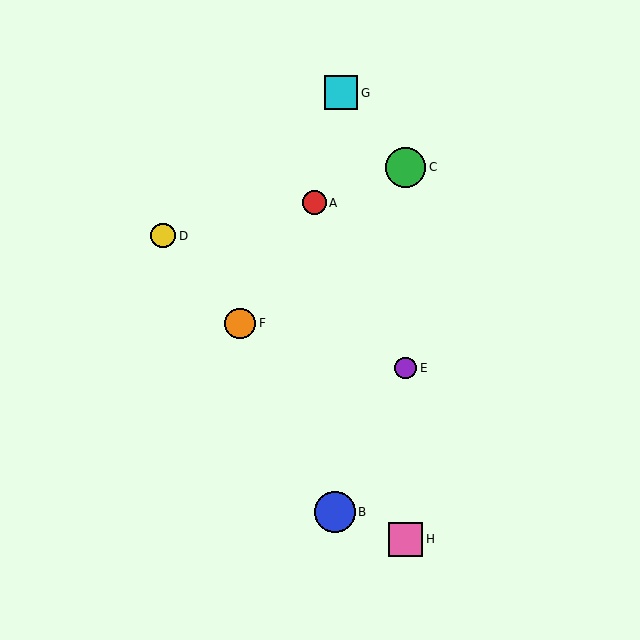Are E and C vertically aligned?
Yes, both are at x≈406.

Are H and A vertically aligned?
No, H is at x≈406 and A is at x≈315.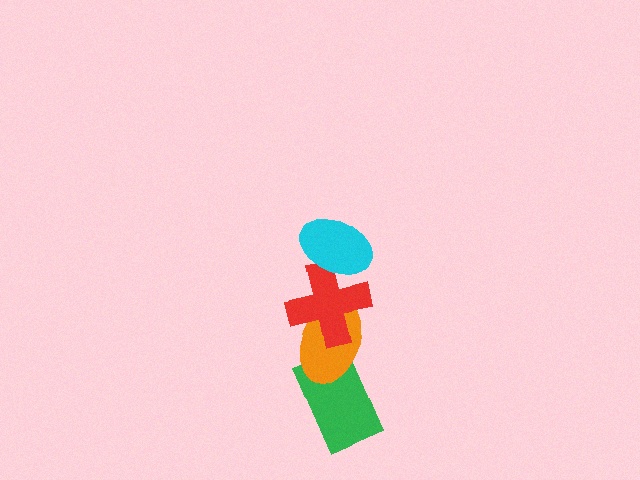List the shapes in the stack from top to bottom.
From top to bottom: the cyan ellipse, the red cross, the orange ellipse, the green rectangle.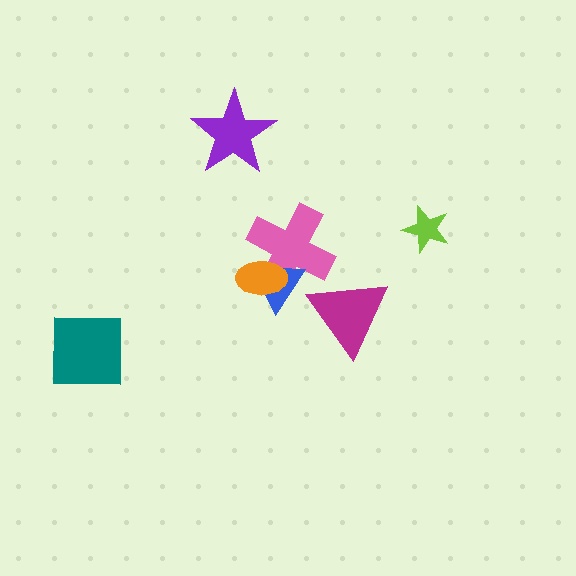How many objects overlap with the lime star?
0 objects overlap with the lime star.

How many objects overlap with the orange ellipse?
2 objects overlap with the orange ellipse.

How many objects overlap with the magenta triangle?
0 objects overlap with the magenta triangle.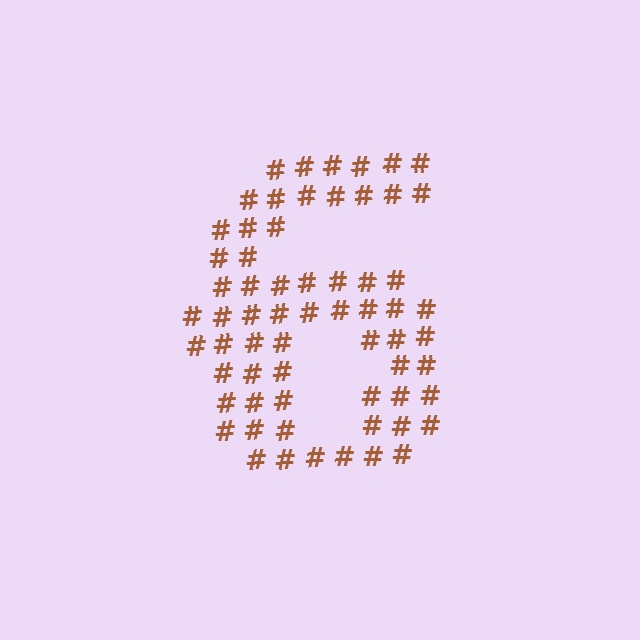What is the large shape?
The large shape is the digit 6.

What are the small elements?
The small elements are hash symbols.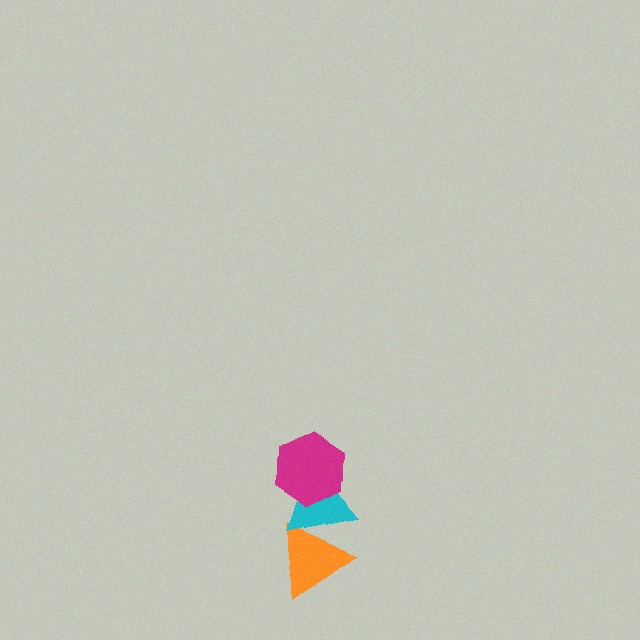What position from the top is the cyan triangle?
The cyan triangle is 2nd from the top.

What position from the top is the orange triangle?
The orange triangle is 3rd from the top.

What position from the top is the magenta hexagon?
The magenta hexagon is 1st from the top.